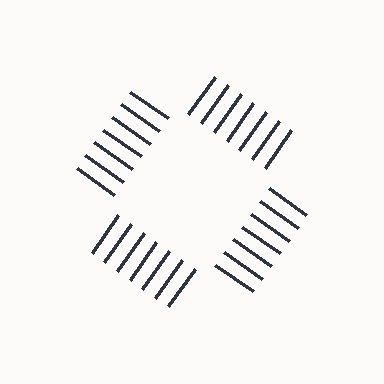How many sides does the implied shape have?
4 sides — the line-ends trace a square.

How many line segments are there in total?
28 — 7 along each of the 4 edges.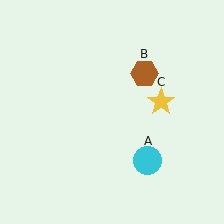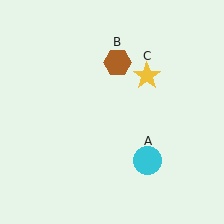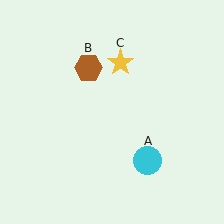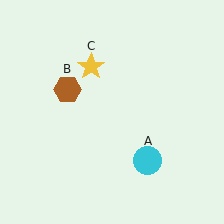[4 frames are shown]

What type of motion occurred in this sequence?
The brown hexagon (object B), yellow star (object C) rotated counterclockwise around the center of the scene.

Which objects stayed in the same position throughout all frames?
Cyan circle (object A) remained stationary.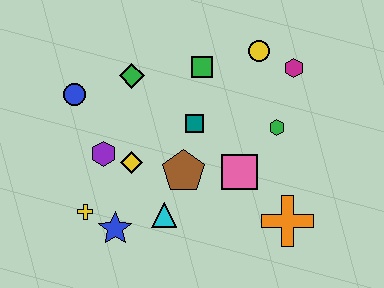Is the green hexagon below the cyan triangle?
No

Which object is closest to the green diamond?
The blue circle is closest to the green diamond.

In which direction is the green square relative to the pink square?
The green square is above the pink square.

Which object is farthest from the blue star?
The magenta hexagon is farthest from the blue star.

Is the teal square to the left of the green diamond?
No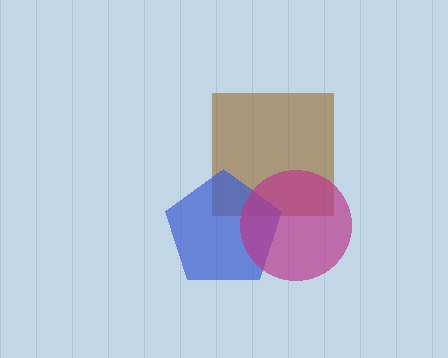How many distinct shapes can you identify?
There are 3 distinct shapes: a brown square, a blue pentagon, a magenta circle.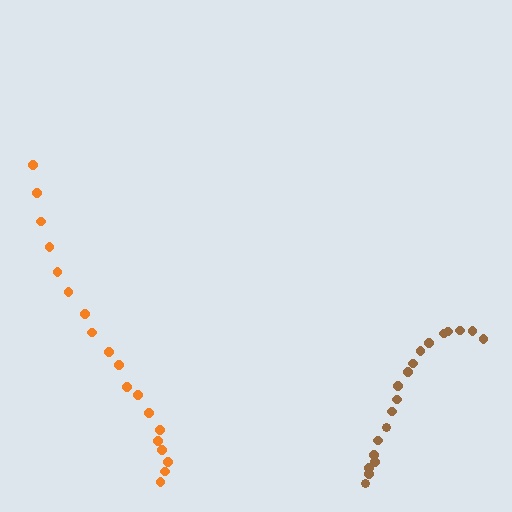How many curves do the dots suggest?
There are 2 distinct paths.